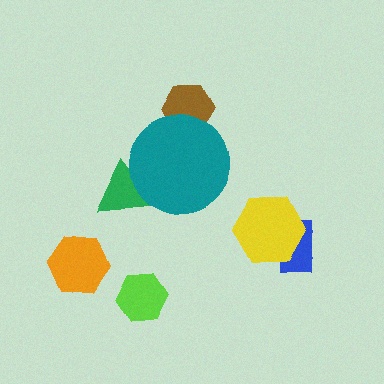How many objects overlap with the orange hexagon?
0 objects overlap with the orange hexagon.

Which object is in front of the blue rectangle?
The yellow hexagon is in front of the blue rectangle.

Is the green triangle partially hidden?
Yes, it is partially covered by another shape.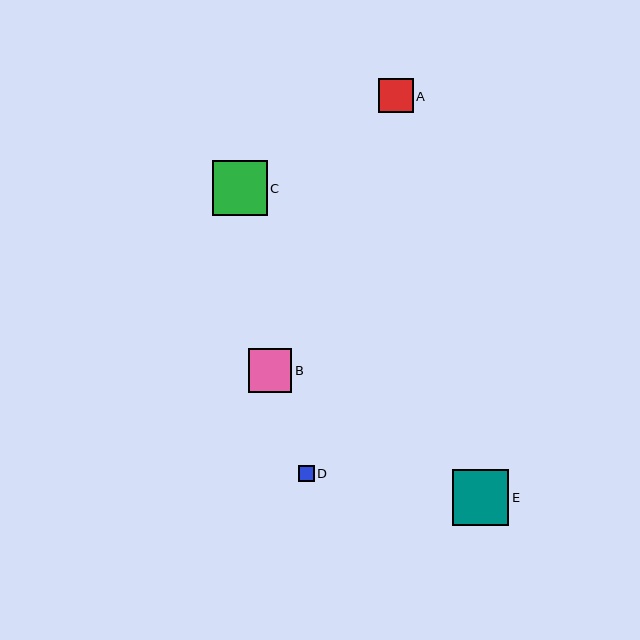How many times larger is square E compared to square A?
Square E is approximately 1.6 times the size of square A.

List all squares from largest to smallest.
From largest to smallest: E, C, B, A, D.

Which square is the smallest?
Square D is the smallest with a size of approximately 16 pixels.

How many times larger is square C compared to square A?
Square C is approximately 1.6 times the size of square A.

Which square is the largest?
Square E is the largest with a size of approximately 56 pixels.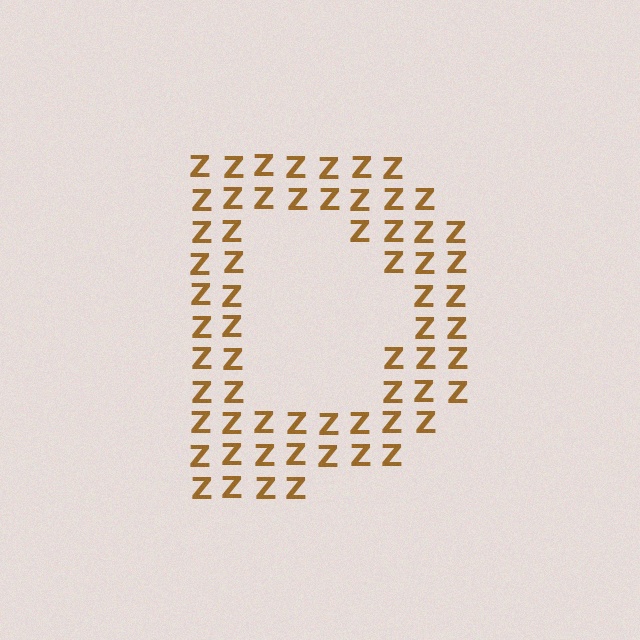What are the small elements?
The small elements are letter Z's.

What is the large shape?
The large shape is the letter D.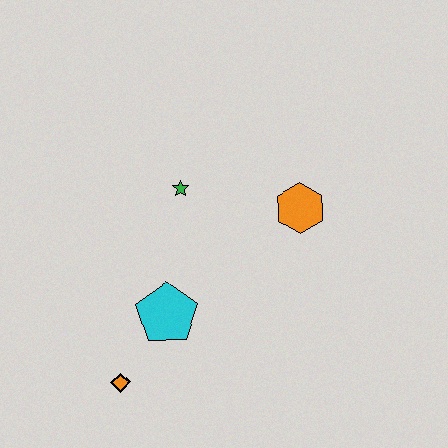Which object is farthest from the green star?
The orange diamond is farthest from the green star.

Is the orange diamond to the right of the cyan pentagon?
No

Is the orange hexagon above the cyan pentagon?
Yes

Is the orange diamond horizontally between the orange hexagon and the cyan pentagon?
No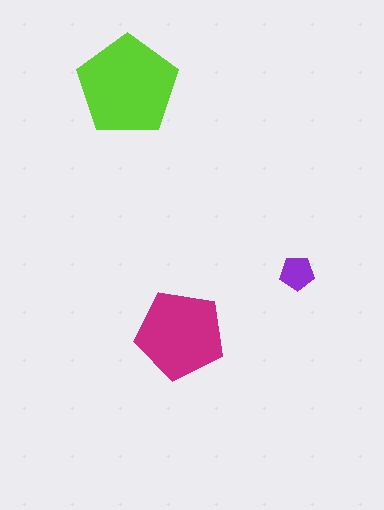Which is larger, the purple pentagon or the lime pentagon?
The lime one.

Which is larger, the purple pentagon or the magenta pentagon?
The magenta one.